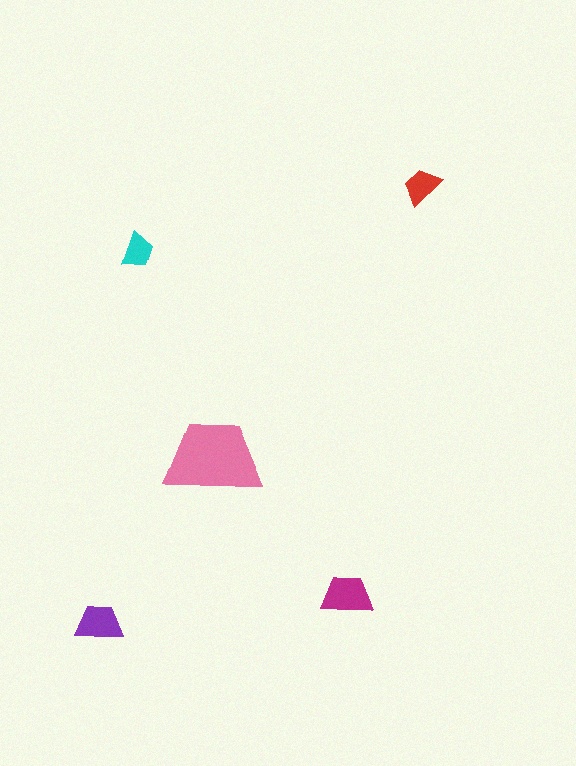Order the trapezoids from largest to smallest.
the pink one, the magenta one, the purple one, the red one, the cyan one.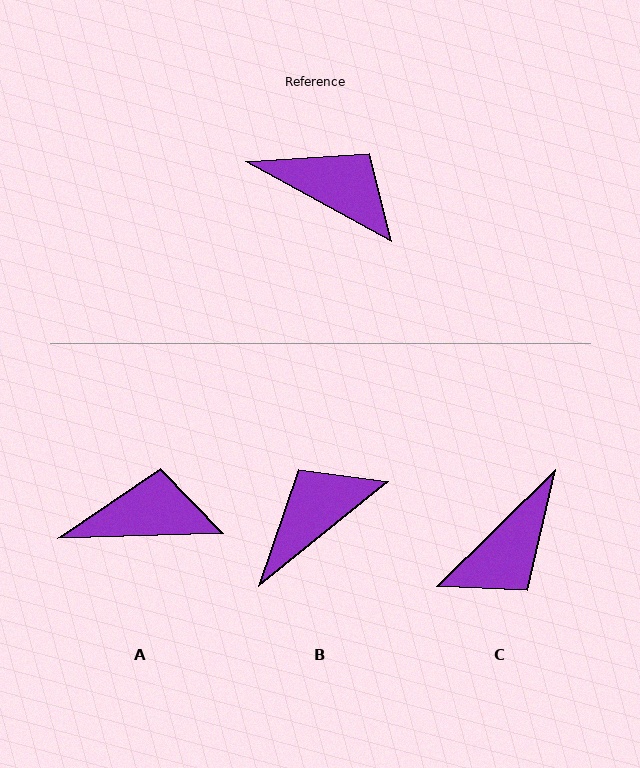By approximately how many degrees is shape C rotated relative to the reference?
Approximately 107 degrees clockwise.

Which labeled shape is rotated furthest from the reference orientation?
C, about 107 degrees away.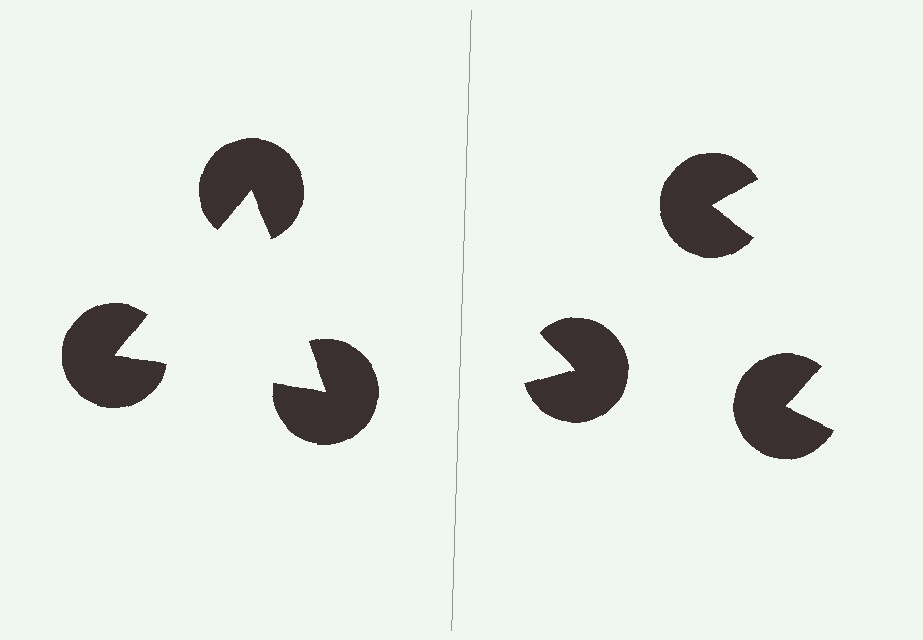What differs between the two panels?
The pac-man discs are positioned identically on both sides; only the wedge orientations differ. On the left they align to a triangle; on the right they are misaligned.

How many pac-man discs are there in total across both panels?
6 — 3 on each side.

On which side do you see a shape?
An illusory triangle appears on the left side. On the right side the wedge cuts are rotated, so no coherent shape forms.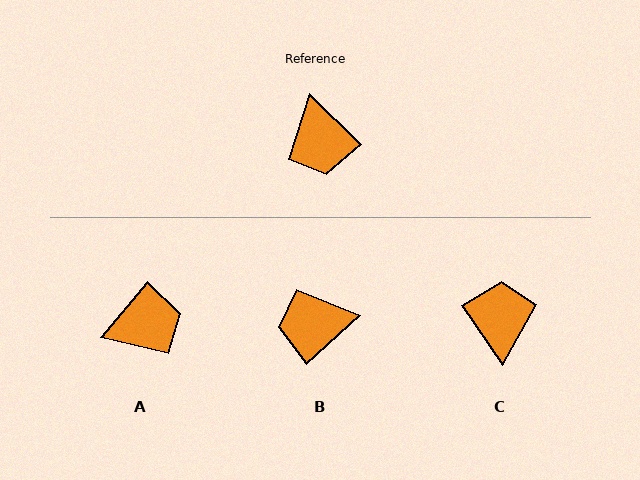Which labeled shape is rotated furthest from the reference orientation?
C, about 169 degrees away.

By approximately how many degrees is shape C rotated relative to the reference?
Approximately 169 degrees counter-clockwise.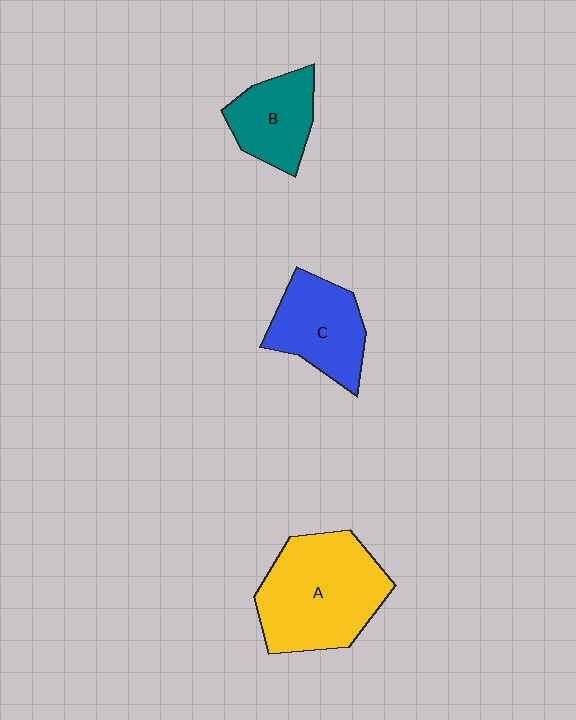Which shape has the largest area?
Shape A (yellow).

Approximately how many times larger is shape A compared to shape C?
Approximately 1.6 times.